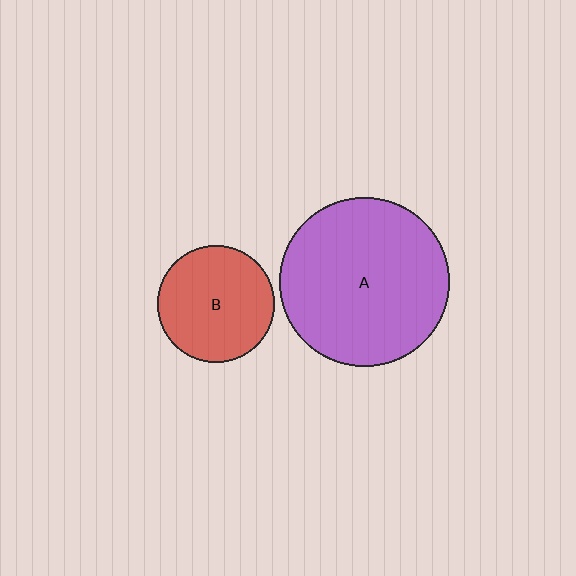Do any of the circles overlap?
No, none of the circles overlap.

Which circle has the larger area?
Circle A (purple).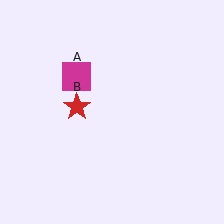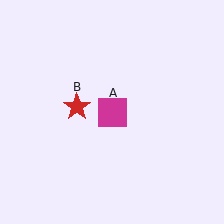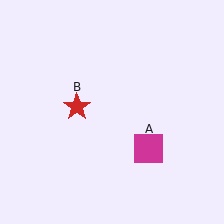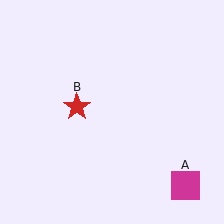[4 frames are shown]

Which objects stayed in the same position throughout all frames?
Red star (object B) remained stationary.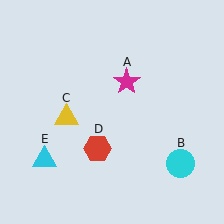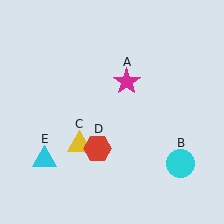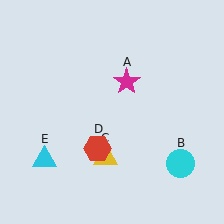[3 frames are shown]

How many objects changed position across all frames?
1 object changed position: yellow triangle (object C).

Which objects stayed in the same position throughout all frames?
Magenta star (object A) and cyan circle (object B) and red hexagon (object D) and cyan triangle (object E) remained stationary.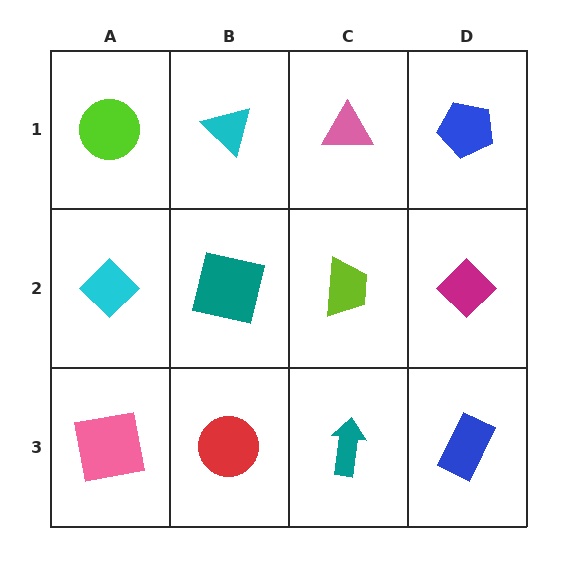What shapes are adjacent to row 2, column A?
A lime circle (row 1, column A), a pink square (row 3, column A), a teal square (row 2, column B).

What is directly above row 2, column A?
A lime circle.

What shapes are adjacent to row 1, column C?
A lime trapezoid (row 2, column C), a cyan triangle (row 1, column B), a blue pentagon (row 1, column D).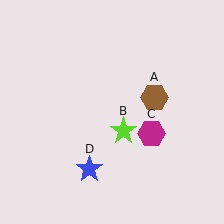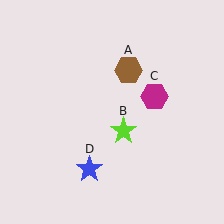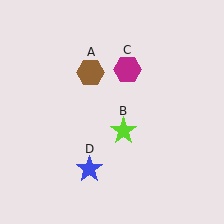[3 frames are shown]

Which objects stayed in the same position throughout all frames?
Lime star (object B) and blue star (object D) remained stationary.